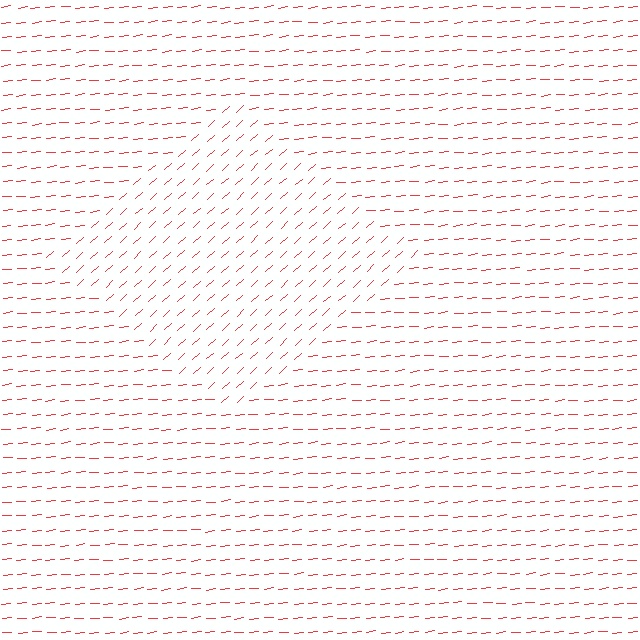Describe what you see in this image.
The image is filled with small red line segments. A diamond region in the image has lines oriented differently from the surrounding lines, creating a visible texture boundary.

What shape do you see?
I see a diamond.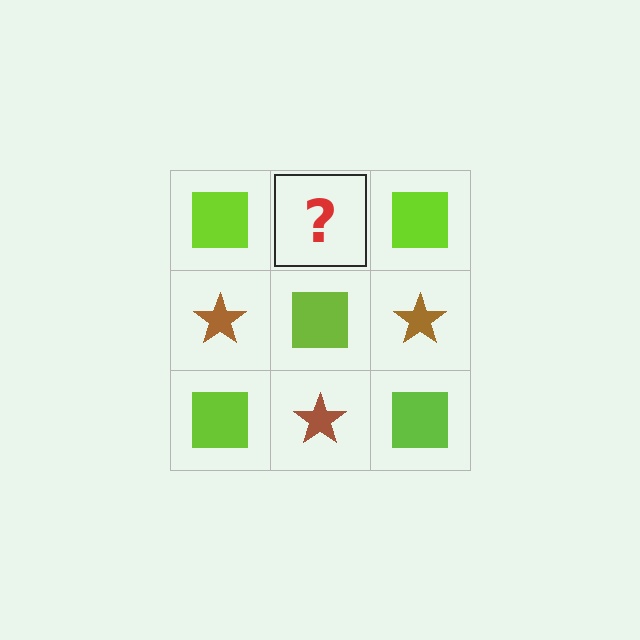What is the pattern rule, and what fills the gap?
The rule is that it alternates lime square and brown star in a checkerboard pattern. The gap should be filled with a brown star.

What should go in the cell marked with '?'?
The missing cell should contain a brown star.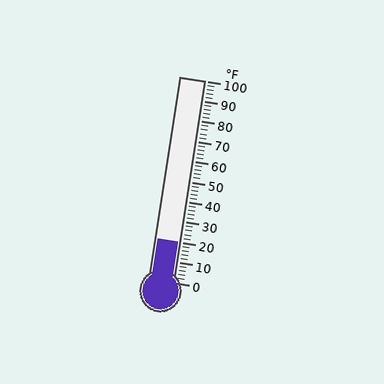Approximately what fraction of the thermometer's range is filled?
The thermometer is filled to approximately 20% of its range.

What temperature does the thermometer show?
The thermometer shows approximately 20°F.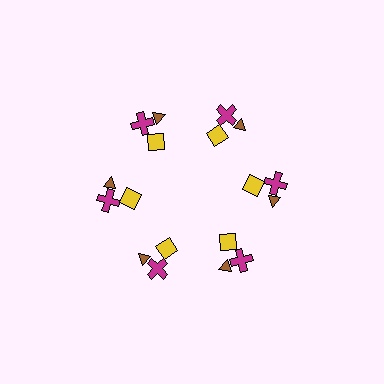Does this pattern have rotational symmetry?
Yes, this pattern has 6-fold rotational symmetry. It looks the same after rotating 60 degrees around the center.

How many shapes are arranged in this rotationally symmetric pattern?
There are 18 shapes, arranged in 6 groups of 3.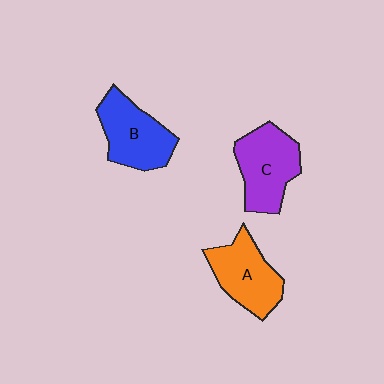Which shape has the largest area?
Shape C (purple).